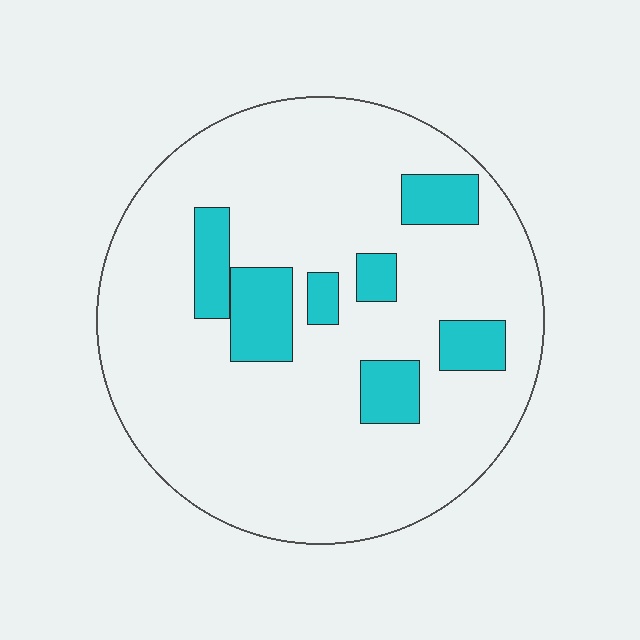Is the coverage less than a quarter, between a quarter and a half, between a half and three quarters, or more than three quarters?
Less than a quarter.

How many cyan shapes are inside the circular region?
7.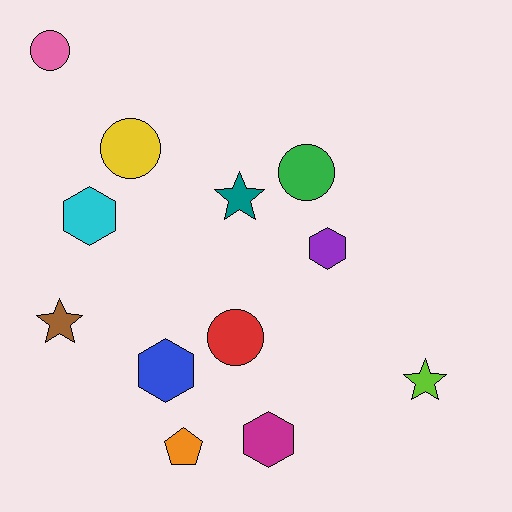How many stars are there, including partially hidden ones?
There are 3 stars.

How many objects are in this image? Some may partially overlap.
There are 12 objects.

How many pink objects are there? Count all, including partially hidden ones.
There is 1 pink object.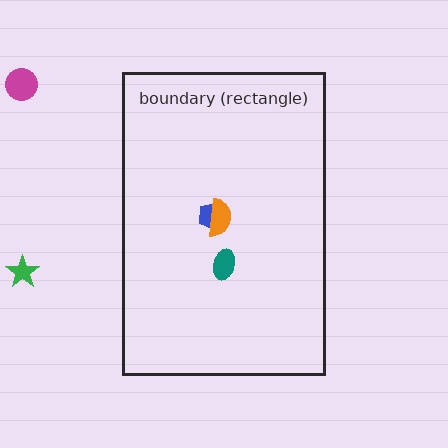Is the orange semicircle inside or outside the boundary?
Inside.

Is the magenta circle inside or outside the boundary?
Outside.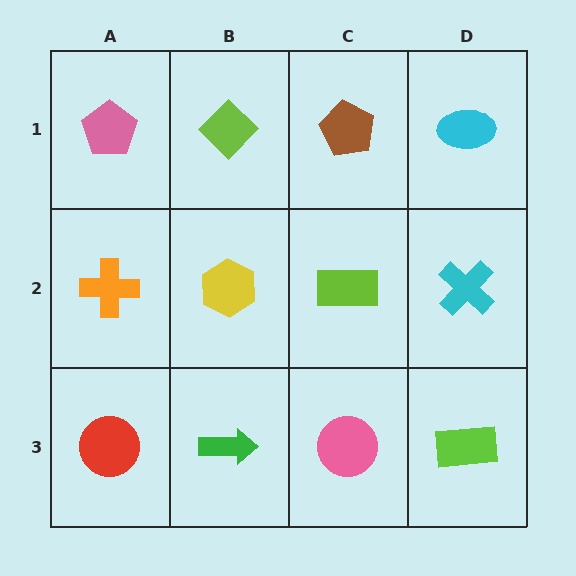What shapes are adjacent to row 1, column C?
A lime rectangle (row 2, column C), a lime diamond (row 1, column B), a cyan ellipse (row 1, column D).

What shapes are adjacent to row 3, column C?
A lime rectangle (row 2, column C), a green arrow (row 3, column B), a lime rectangle (row 3, column D).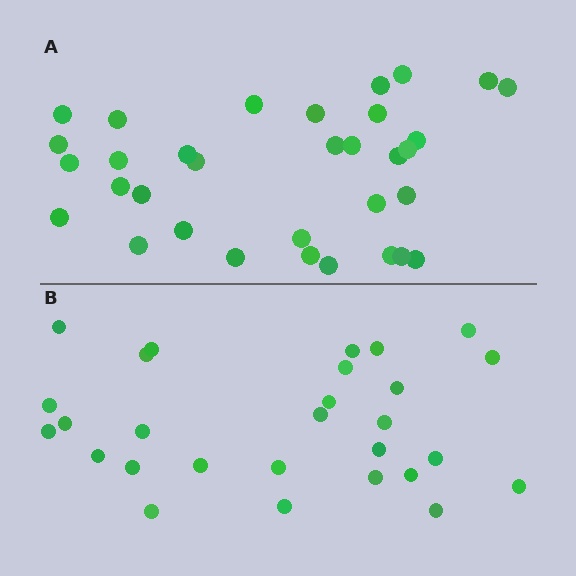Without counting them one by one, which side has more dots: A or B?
Region A (the top region) has more dots.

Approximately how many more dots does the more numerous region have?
Region A has about 5 more dots than region B.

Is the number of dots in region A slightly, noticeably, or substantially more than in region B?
Region A has only slightly more — the two regions are fairly close. The ratio is roughly 1.2 to 1.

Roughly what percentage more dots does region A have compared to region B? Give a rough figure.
About 20% more.